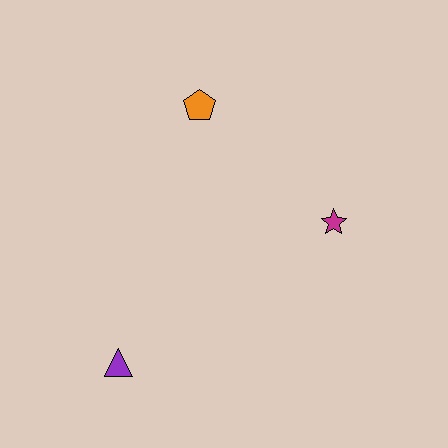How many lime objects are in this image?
There are no lime objects.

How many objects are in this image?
There are 3 objects.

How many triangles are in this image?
There is 1 triangle.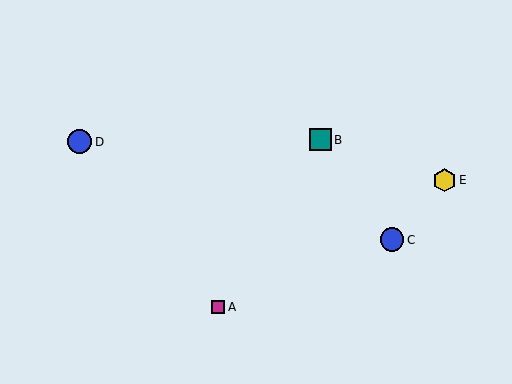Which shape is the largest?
The blue circle (labeled D) is the largest.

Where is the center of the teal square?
The center of the teal square is at (320, 140).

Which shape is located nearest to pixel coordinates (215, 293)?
The magenta square (labeled A) at (218, 307) is nearest to that location.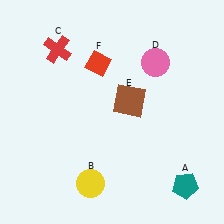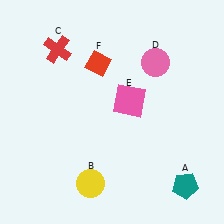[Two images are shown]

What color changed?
The square (E) changed from brown in Image 1 to pink in Image 2.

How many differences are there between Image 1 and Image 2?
There is 1 difference between the two images.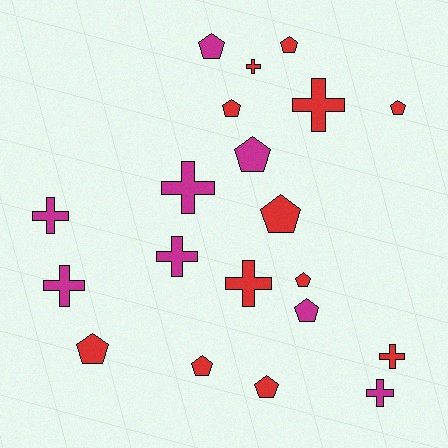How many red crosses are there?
There are 4 red crosses.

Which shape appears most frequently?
Pentagon, with 11 objects.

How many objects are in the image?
There are 20 objects.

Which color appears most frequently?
Red, with 12 objects.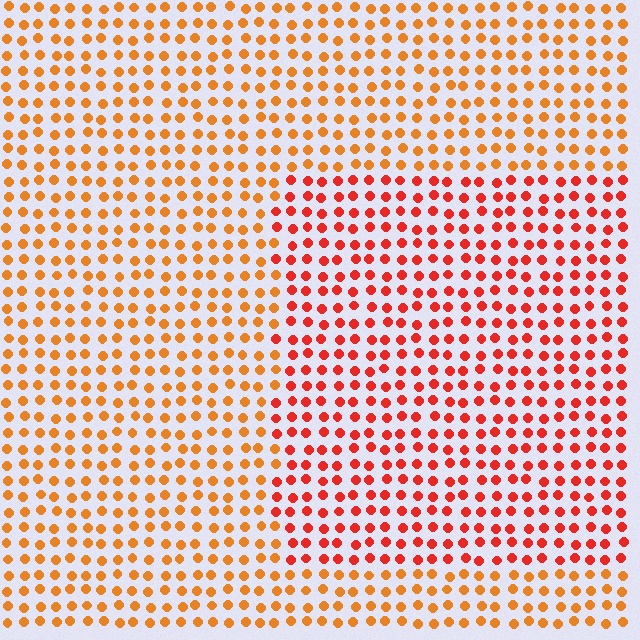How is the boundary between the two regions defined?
The boundary is defined purely by a slight shift in hue (about 28 degrees). Spacing, size, and orientation are identical on both sides.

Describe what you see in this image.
The image is filled with small orange elements in a uniform arrangement. A rectangle-shaped region is visible where the elements are tinted to a slightly different hue, forming a subtle color boundary.